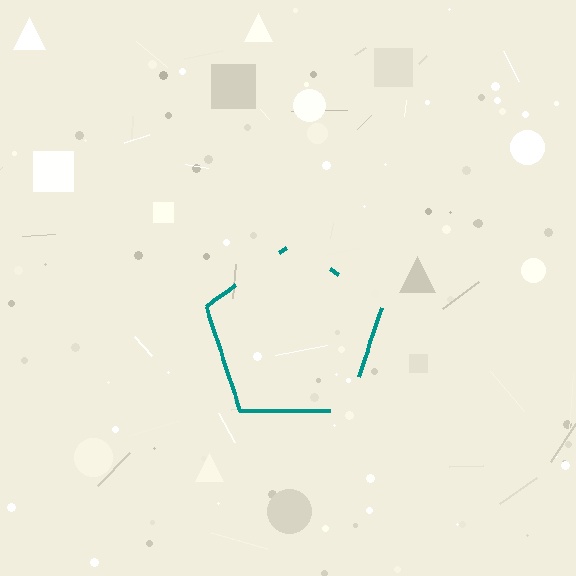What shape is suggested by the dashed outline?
The dashed outline suggests a pentagon.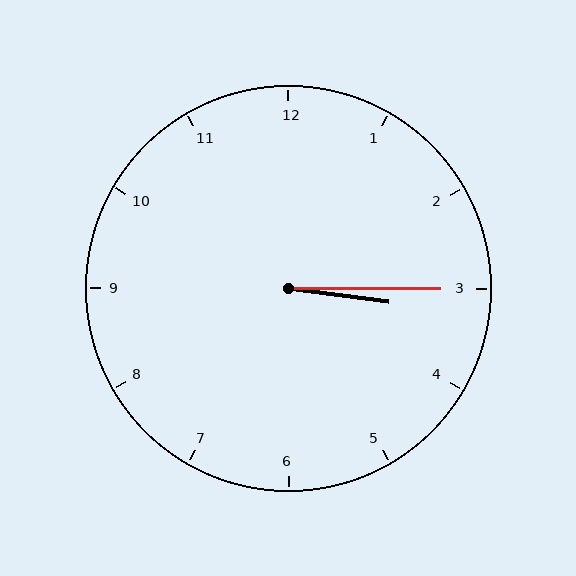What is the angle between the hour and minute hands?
Approximately 8 degrees.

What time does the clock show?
3:15.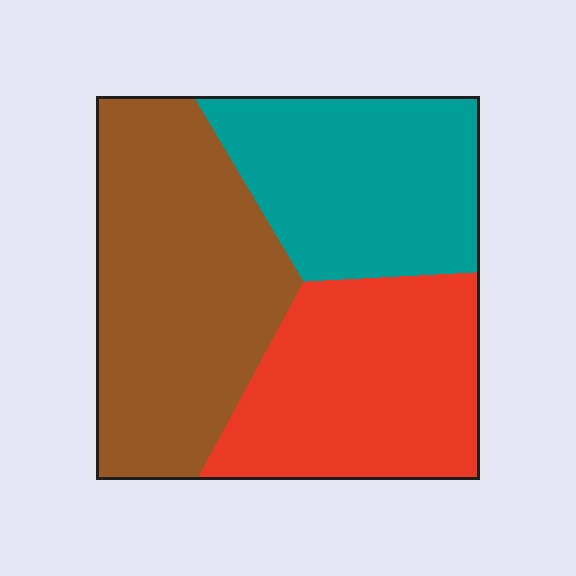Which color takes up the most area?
Brown, at roughly 40%.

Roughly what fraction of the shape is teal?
Teal takes up about one quarter (1/4) of the shape.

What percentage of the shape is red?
Red covers 31% of the shape.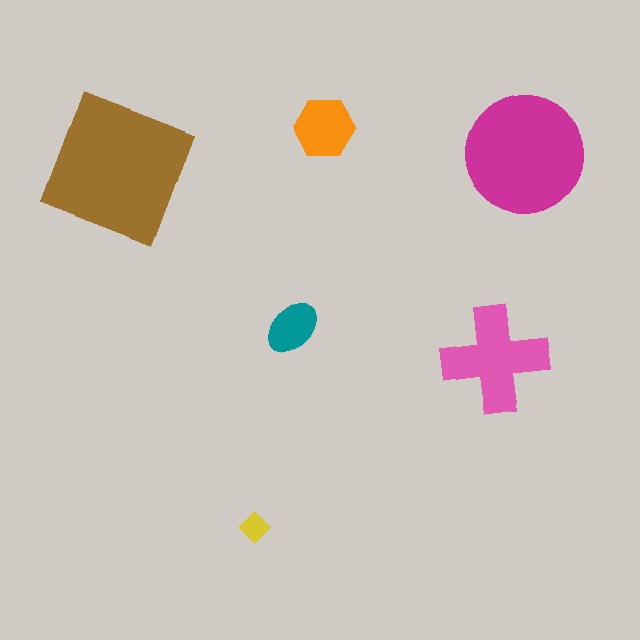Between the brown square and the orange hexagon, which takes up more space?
The brown square.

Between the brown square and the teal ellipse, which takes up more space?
The brown square.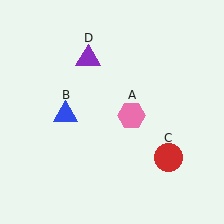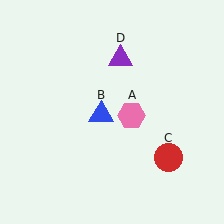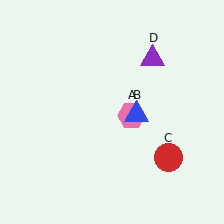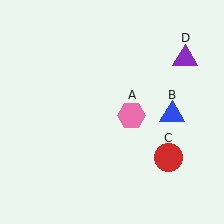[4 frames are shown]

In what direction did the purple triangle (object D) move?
The purple triangle (object D) moved right.